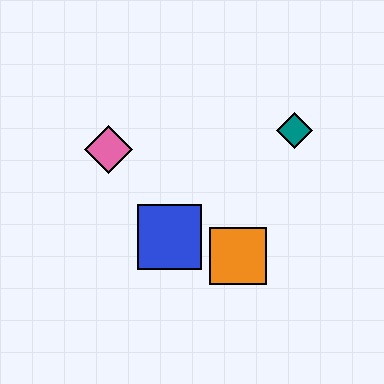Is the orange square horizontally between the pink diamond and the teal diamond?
Yes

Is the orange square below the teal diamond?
Yes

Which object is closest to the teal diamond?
The orange square is closest to the teal diamond.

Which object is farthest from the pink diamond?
The teal diamond is farthest from the pink diamond.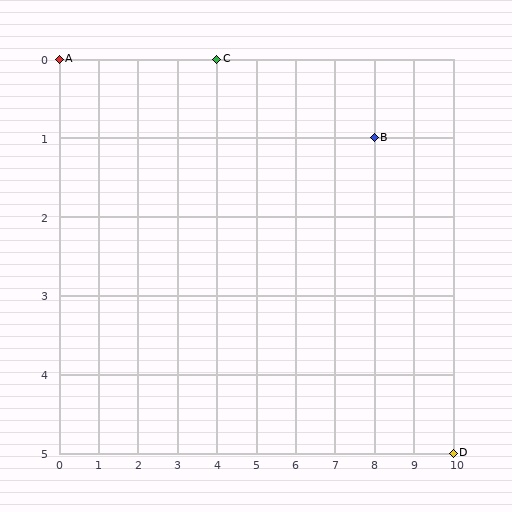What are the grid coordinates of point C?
Point C is at grid coordinates (4, 0).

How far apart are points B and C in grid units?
Points B and C are 4 columns and 1 row apart (about 4.1 grid units diagonally).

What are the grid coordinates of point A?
Point A is at grid coordinates (0, 0).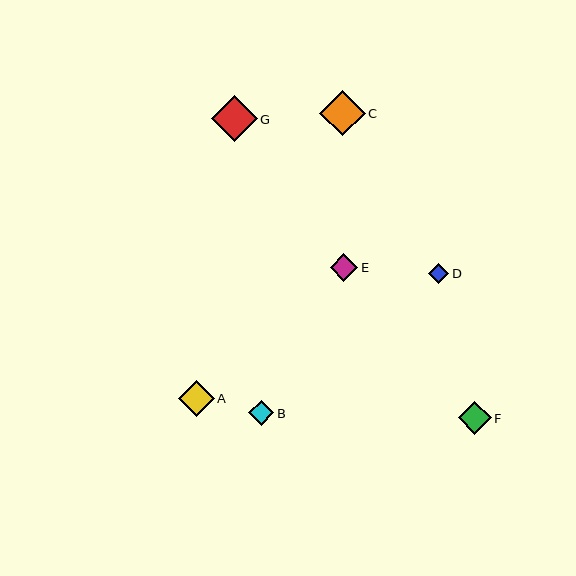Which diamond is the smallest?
Diamond D is the smallest with a size of approximately 20 pixels.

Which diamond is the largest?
Diamond C is the largest with a size of approximately 46 pixels.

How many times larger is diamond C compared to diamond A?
Diamond C is approximately 1.3 times the size of diamond A.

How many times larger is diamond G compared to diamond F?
Diamond G is approximately 1.4 times the size of diamond F.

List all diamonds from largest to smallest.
From largest to smallest: C, G, A, F, E, B, D.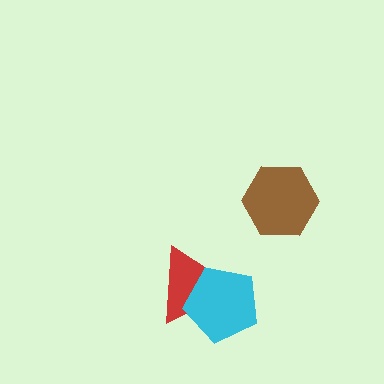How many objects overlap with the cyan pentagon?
1 object overlaps with the cyan pentagon.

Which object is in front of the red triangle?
The cyan pentagon is in front of the red triangle.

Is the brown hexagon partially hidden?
No, no other shape covers it.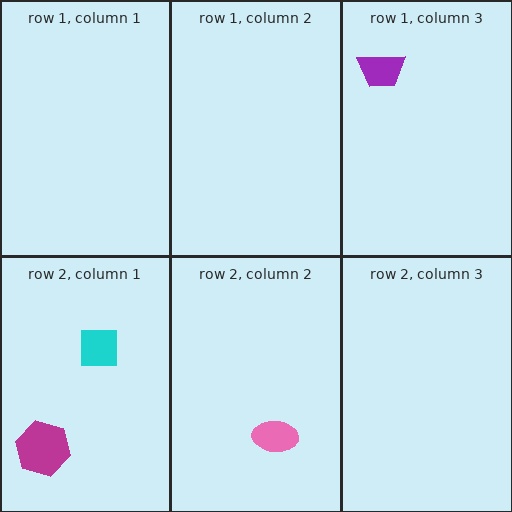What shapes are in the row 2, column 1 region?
The cyan square, the magenta hexagon.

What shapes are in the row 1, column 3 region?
The purple trapezoid.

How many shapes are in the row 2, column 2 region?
1.